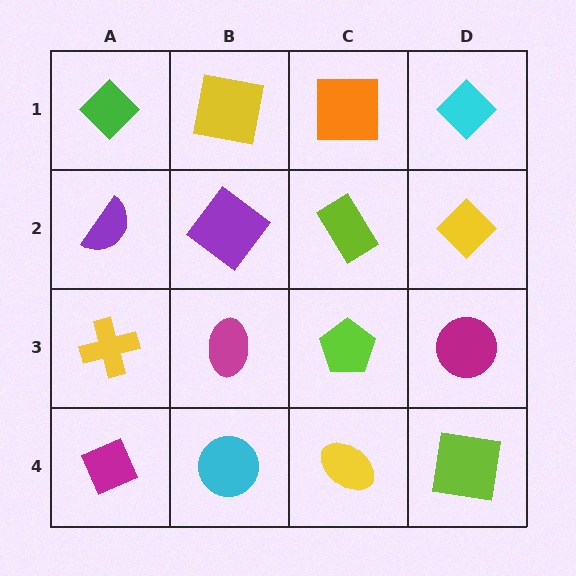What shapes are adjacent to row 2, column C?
An orange square (row 1, column C), a lime pentagon (row 3, column C), a purple diamond (row 2, column B), a yellow diamond (row 2, column D).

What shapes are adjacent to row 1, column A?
A purple semicircle (row 2, column A), a yellow square (row 1, column B).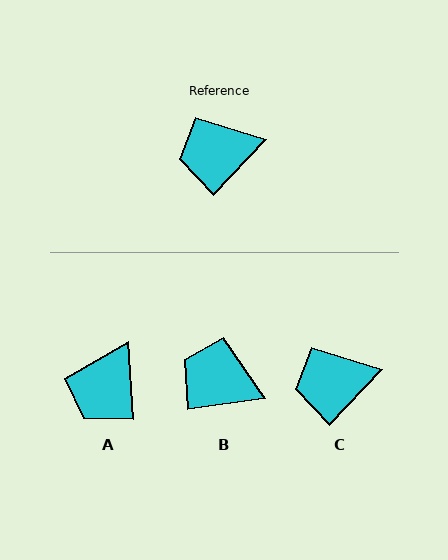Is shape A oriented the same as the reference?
No, it is off by about 47 degrees.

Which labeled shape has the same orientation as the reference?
C.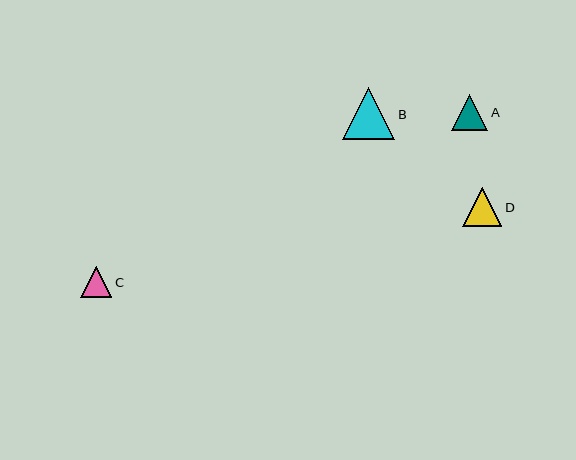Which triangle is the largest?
Triangle B is the largest with a size of approximately 52 pixels.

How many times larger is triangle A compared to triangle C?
Triangle A is approximately 1.2 times the size of triangle C.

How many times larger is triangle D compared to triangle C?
Triangle D is approximately 1.2 times the size of triangle C.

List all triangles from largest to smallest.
From largest to smallest: B, D, A, C.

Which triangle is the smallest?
Triangle C is the smallest with a size of approximately 31 pixels.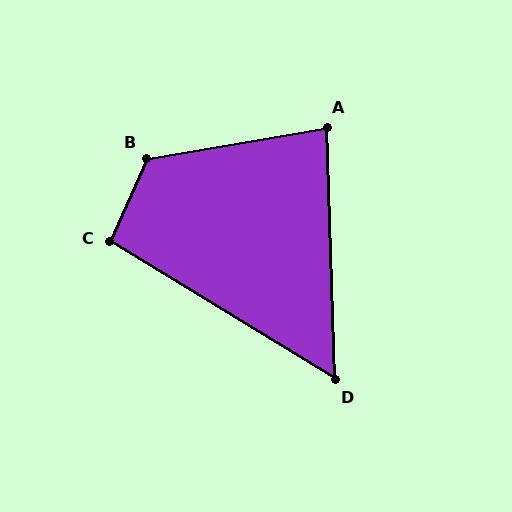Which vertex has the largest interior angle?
B, at approximately 123 degrees.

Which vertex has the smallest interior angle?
D, at approximately 57 degrees.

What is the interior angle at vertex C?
Approximately 98 degrees (obtuse).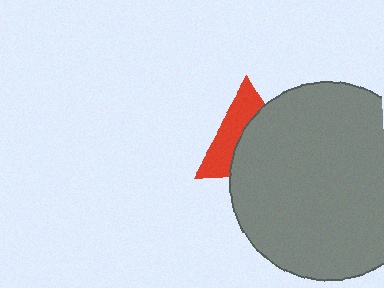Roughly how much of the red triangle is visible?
A small part of it is visible (roughly 43%).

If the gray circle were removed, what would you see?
You would see the complete red triangle.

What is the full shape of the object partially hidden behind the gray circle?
The partially hidden object is a red triangle.